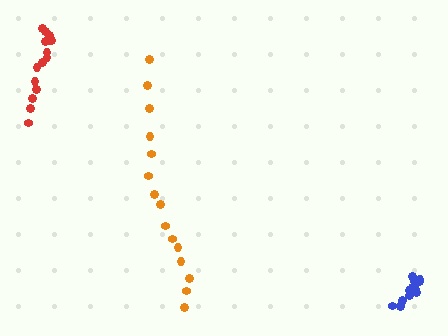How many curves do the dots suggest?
There are 3 distinct paths.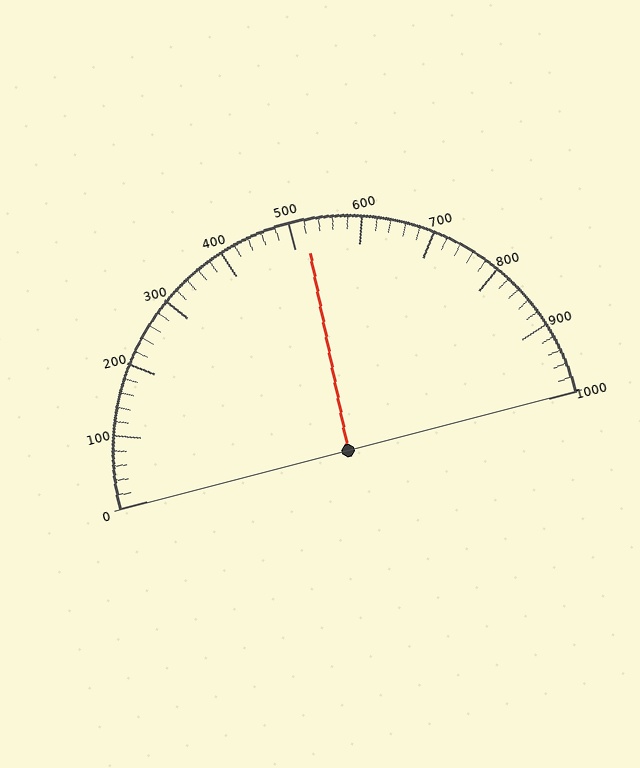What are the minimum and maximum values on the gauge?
The gauge ranges from 0 to 1000.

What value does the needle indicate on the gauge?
The needle indicates approximately 520.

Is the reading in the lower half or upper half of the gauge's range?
The reading is in the upper half of the range (0 to 1000).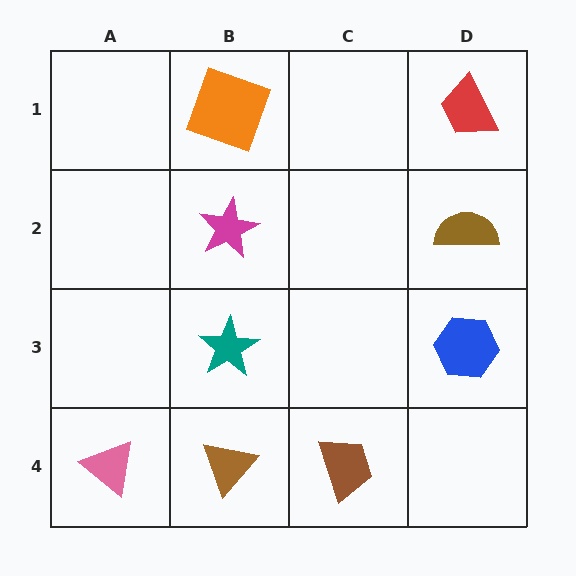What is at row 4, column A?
A pink triangle.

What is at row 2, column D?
A brown semicircle.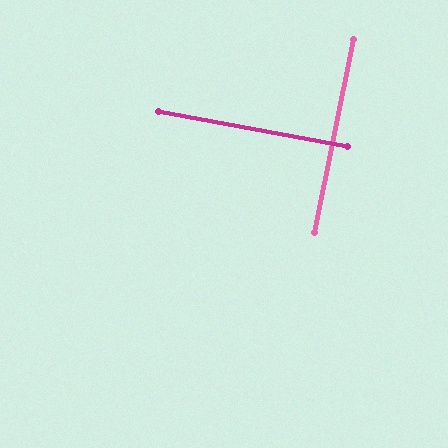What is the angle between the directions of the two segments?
Approximately 89 degrees.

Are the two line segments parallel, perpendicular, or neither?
Perpendicular — they meet at approximately 89°.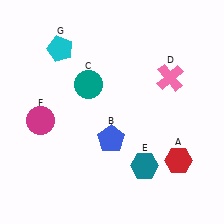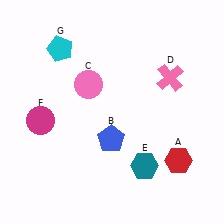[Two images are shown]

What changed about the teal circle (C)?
In Image 1, C is teal. In Image 2, it changed to pink.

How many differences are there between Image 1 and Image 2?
There is 1 difference between the two images.